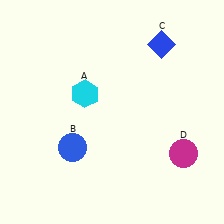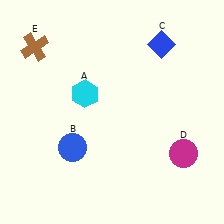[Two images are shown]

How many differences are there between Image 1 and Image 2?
There is 1 difference between the two images.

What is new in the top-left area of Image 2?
A brown cross (E) was added in the top-left area of Image 2.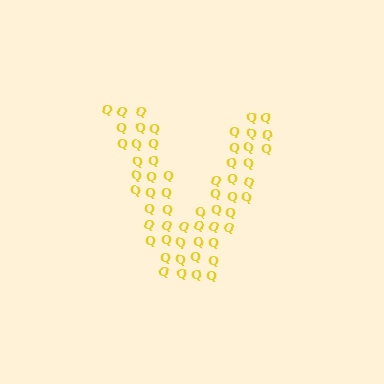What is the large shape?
The large shape is the letter V.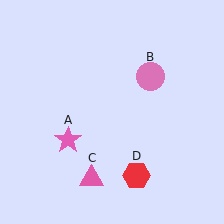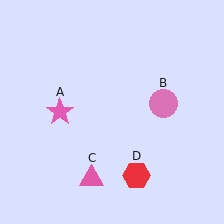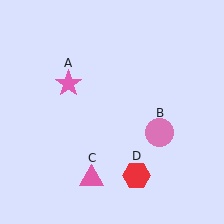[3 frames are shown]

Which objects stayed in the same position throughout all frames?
Pink triangle (object C) and red hexagon (object D) remained stationary.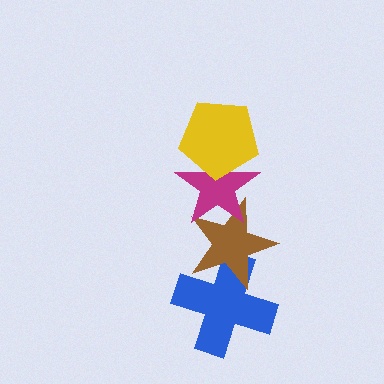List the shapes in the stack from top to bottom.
From top to bottom: the yellow pentagon, the magenta star, the brown star, the blue cross.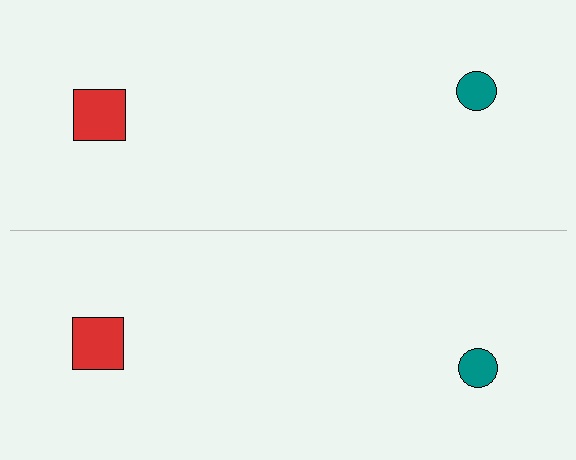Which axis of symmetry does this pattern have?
The pattern has a horizontal axis of symmetry running through the center of the image.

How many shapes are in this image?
There are 4 shapes in this image.